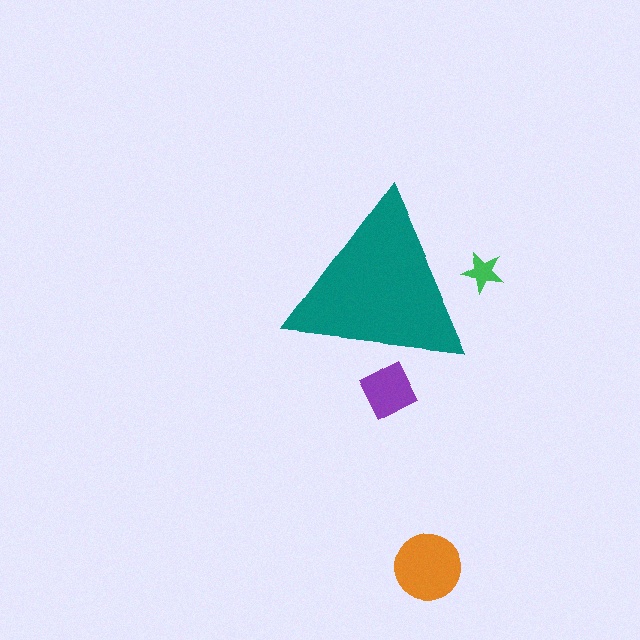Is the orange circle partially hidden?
No, the orange circle is fully visible.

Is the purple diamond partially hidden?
Yes, the purple diamond is partially hidden behind the teal triangle.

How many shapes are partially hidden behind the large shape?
2 shapes are partially hidden.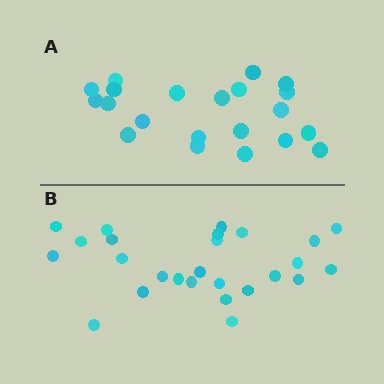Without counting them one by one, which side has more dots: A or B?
Region B (the bottom region) has more dots.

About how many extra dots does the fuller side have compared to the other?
Region B has about 5 more dots than region A.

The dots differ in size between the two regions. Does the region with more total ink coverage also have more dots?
No. Region A has more total ink coverage because its dots are larger, but region B actually contains more individual dots. Total area can be misleading — the number of items is what matters here.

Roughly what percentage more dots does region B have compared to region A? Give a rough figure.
About 25% more.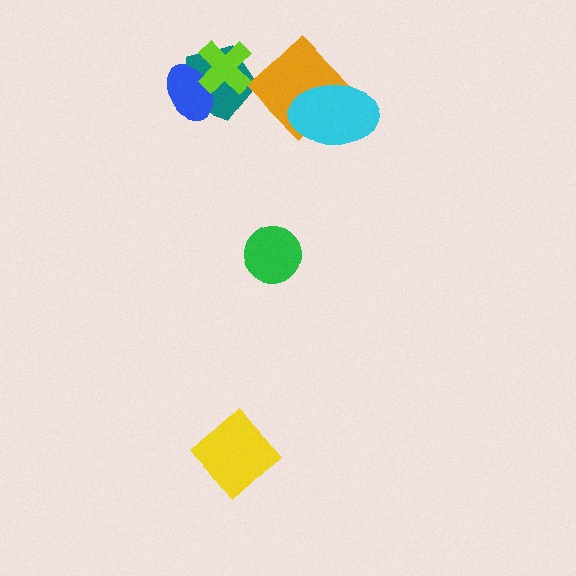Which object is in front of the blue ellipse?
The lime cross is in front of the blue ellipse.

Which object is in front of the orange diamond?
The cyan ellipse is in front of the orange diamond.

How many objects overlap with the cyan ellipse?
1 object overlaps with the cyan ellipse.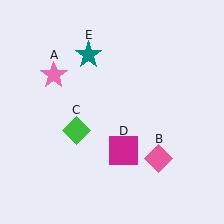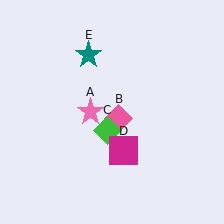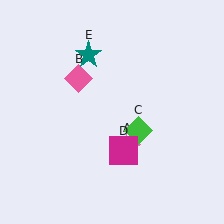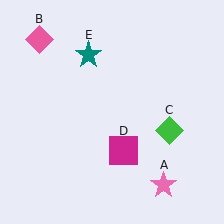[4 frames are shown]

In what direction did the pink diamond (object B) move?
The pink diamond (object B) moved up and to the left.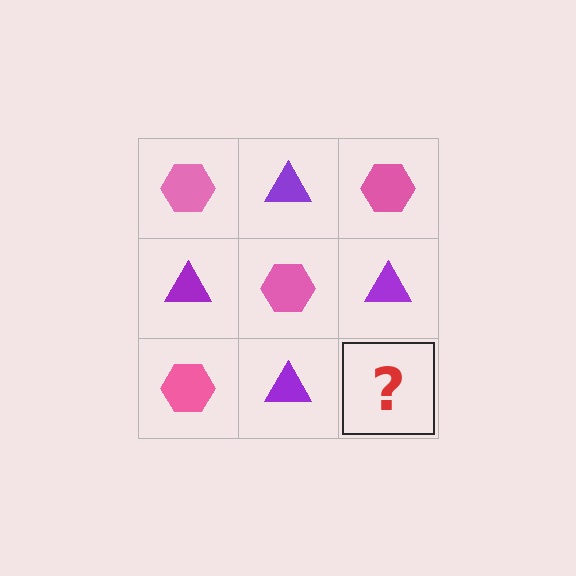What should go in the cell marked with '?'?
The missing cell should contain a pink hexagon.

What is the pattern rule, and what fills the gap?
The rule is that it alternates pink hexagon and purple triangle in a checkerboard pattern. The gap should be filled with a pink hexagon.